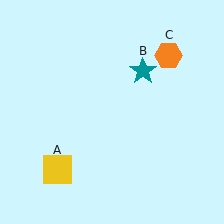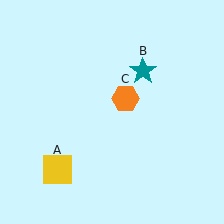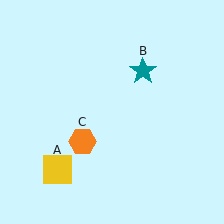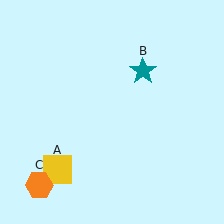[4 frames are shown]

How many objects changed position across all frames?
1 object changed position: orange hexagon (object C).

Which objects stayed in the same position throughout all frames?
Yellow square (object A) and teal star (object B) remained stationary.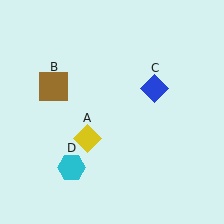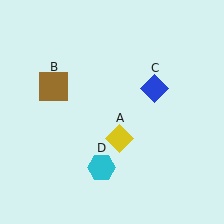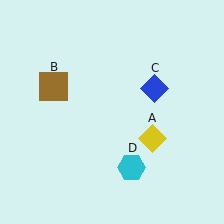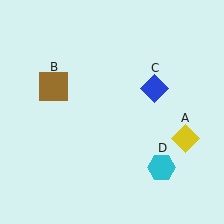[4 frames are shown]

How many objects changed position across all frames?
2 objects changed position: yellow diamond (object A), cyan hexagon (object D).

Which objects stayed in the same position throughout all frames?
Brown square (object B) and blue diamond (object C) remained stationary.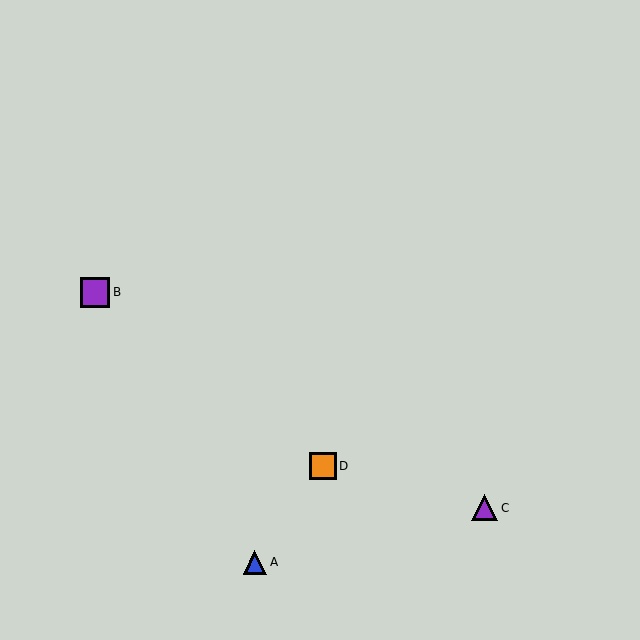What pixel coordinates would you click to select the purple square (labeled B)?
Click at (95, 292) to select the purple square B.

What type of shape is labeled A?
Shape A is a blue triangle.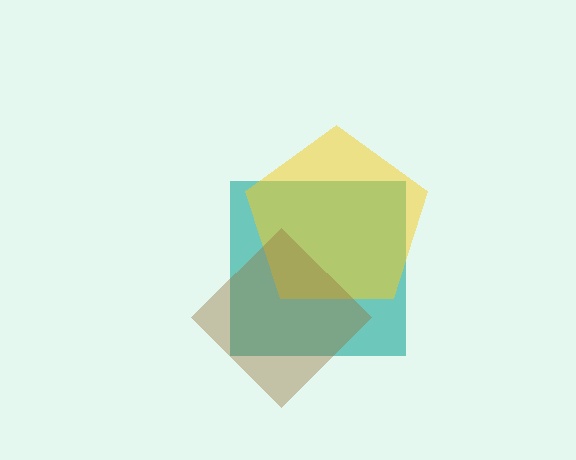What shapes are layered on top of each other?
The layered shapes are: a teal square, a yellow pentagon, a brown diamond.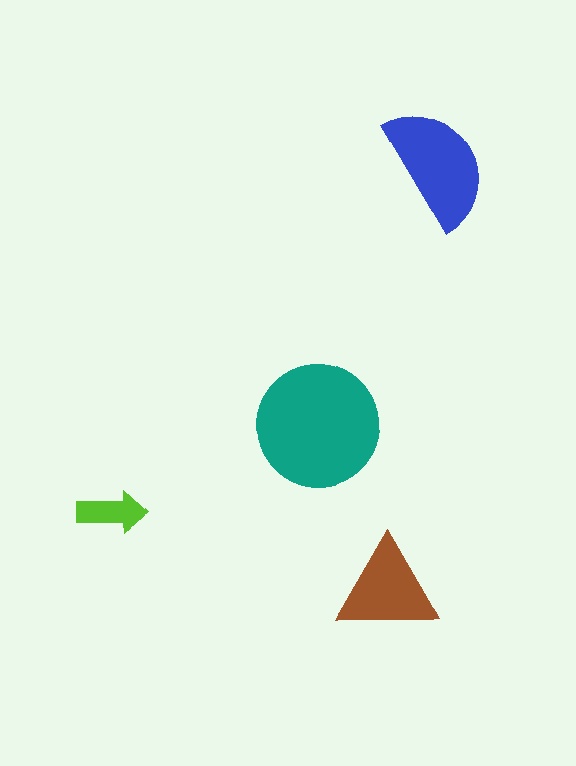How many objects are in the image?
There are 4 objects in the image.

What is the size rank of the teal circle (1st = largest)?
1st.